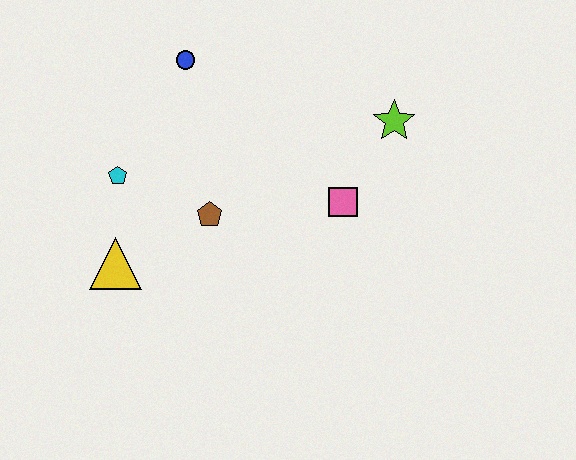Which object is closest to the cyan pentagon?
The yellow triangle is closest to the cyan pentagon.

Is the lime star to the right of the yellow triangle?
Yes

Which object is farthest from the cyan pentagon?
The lime star is farthest from the cyan pentagon.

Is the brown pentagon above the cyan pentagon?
No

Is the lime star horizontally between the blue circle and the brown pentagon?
No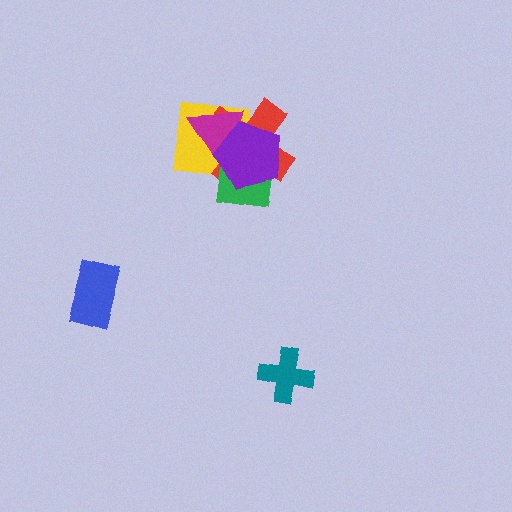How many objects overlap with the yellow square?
4 objects overlap with the yellow square.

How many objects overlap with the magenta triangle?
4 objects overlap with the magenta triangle.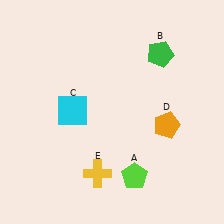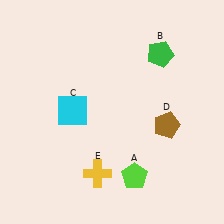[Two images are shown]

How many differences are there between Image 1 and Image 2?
There is 1 difference between the two images.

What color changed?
The pentagon (D) changed from orange in Image 1 to brown in Image 2.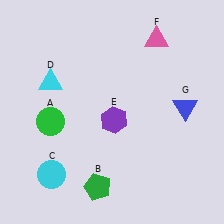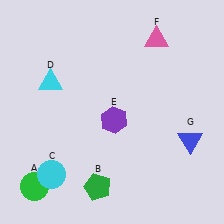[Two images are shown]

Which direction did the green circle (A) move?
The green circle (A) moved down.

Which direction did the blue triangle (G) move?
The blue triangle (G) moved down.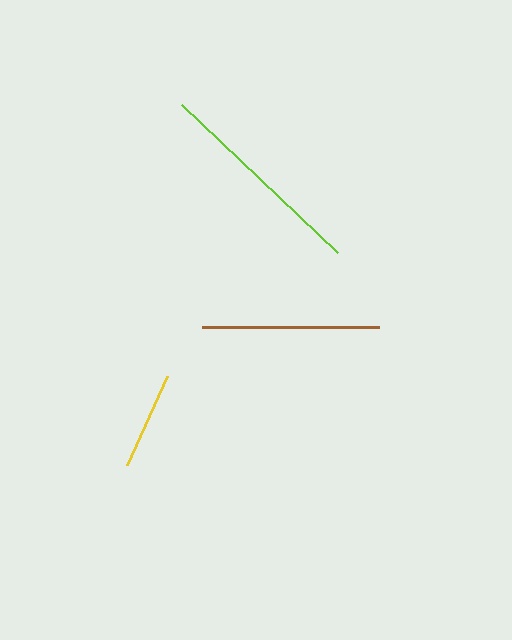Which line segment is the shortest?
The yellow line is the shortest at approximately 97 pixels.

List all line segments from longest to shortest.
From longest to shortest: lime, brown, yellow.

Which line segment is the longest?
The lime line is the longest at approximately 215 pixels.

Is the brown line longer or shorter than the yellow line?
The brown line is longer than the yellow line.